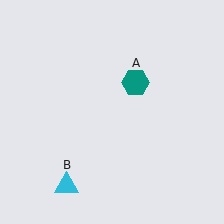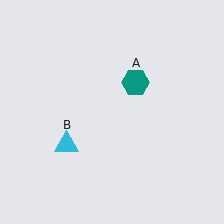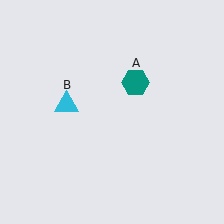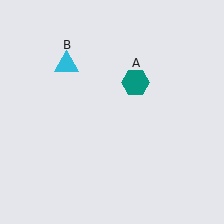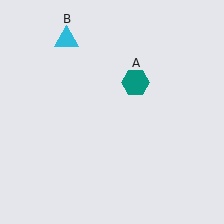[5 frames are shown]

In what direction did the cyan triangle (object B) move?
The cyan triangle (object B) moved up.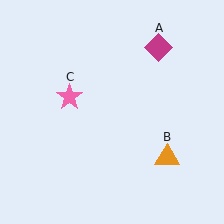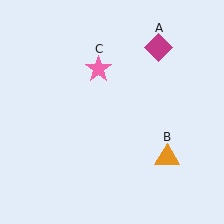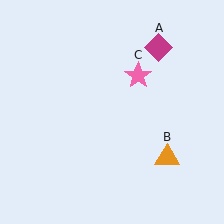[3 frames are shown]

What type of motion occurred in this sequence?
The pink star (object C) rotated clockwise around the center of the scene.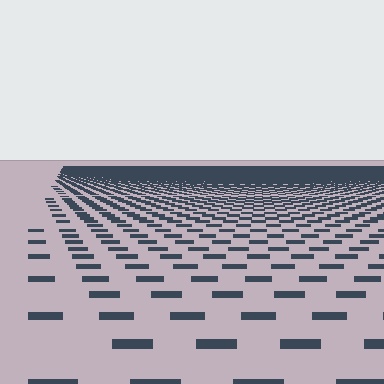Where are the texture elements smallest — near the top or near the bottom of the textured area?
Near the top.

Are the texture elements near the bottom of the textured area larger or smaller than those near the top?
Larger. Near the bottom, elements are closer to the viewer and appear at a bigger on-screen size.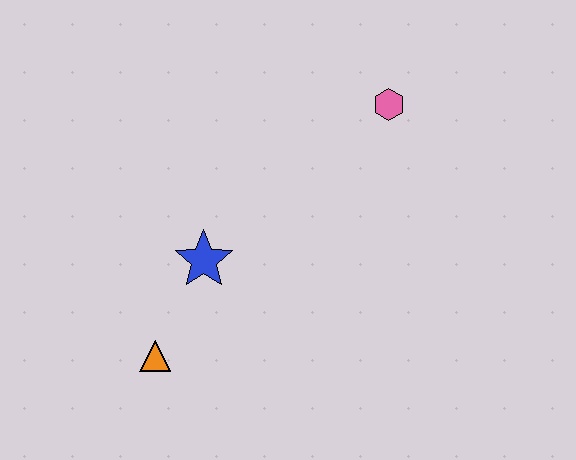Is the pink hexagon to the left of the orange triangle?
No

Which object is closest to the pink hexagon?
The blue star is closest to the pink hexagon.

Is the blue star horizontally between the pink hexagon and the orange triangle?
Yes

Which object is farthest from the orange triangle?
The pink hexagon is farthest from the orange triangle.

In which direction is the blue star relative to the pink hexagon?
The blue star is to the left of the pink hexagon.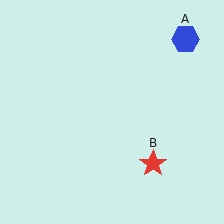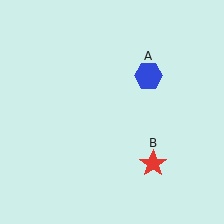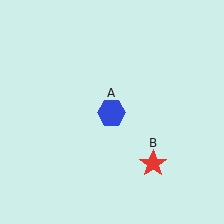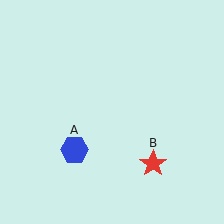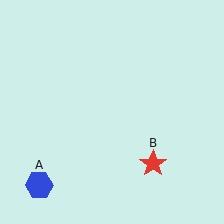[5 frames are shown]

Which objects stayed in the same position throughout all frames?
Red star (object B) remained stationary.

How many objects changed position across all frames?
1 object changed position: blue hexagon (object A).